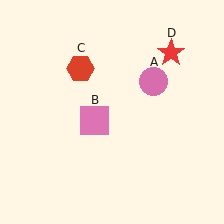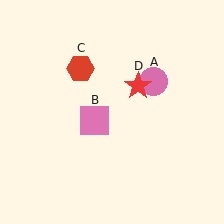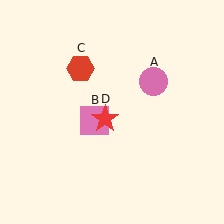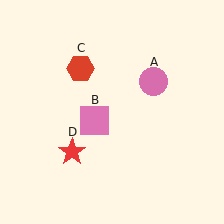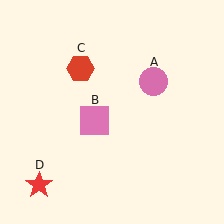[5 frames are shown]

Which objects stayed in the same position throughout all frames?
Pink circle (object A) and pink square (object B) and red hexagon (object C) remained stationary.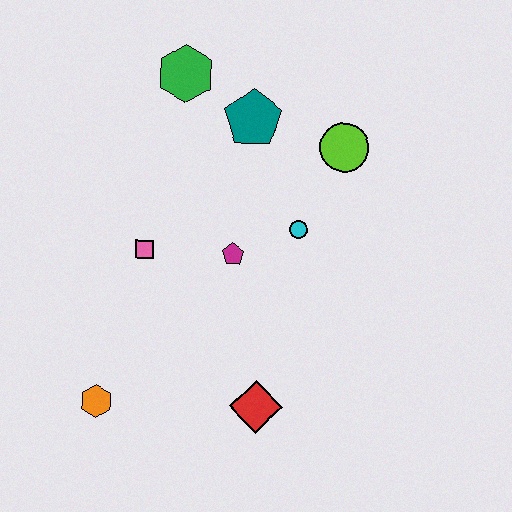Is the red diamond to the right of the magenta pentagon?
Yes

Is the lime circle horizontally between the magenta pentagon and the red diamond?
No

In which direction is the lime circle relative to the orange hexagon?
The lime circle is above the orange hexagon.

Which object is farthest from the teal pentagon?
The orange hexagon is farthest from the teal pentagon.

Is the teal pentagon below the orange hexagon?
No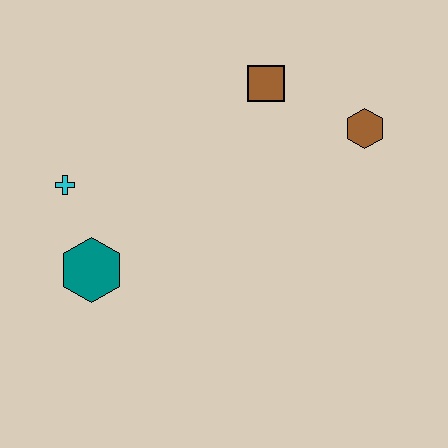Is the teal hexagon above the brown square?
No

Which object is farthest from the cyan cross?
The brown hexagon is farthest from the cyan cross.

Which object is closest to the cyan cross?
The teal hexagon is closest to the cyan cross.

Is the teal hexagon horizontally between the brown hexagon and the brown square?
No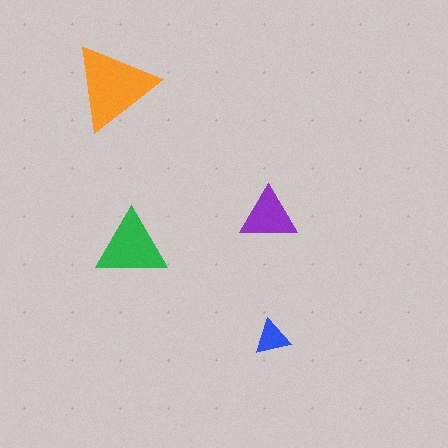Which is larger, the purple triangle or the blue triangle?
The purple one.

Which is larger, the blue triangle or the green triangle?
The green one.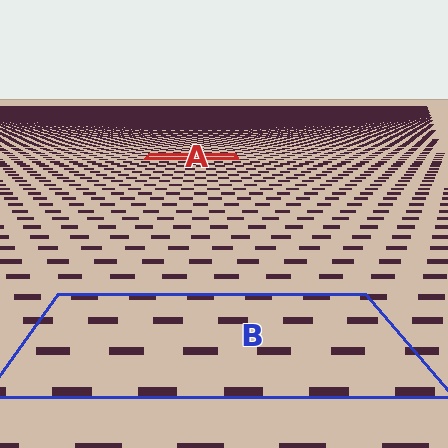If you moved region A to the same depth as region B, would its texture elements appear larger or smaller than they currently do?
They would appear larger. At a closer depth, the same texture elements are projected at a bigger on-screen size.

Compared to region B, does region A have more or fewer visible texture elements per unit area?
Region A has more texture elements per unit area — they are packed more densely because it is farther away.